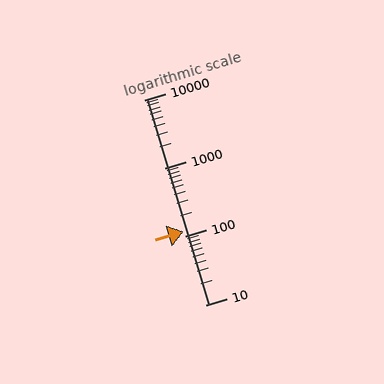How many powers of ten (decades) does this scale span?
The scale spans 3 decades, from 10 to 10000.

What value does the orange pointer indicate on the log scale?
The pointer indicates approximately 120.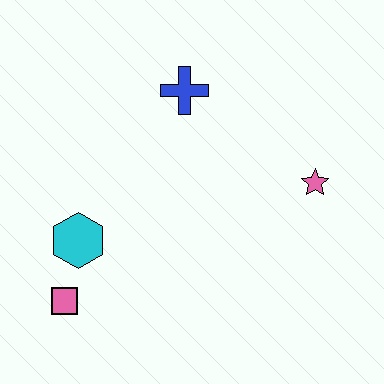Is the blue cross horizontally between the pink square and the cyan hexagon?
No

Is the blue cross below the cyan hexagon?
No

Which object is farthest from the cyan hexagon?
The pink star is farthest from the cyan hexagon.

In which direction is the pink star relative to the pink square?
The pink star is to the right of the pink square.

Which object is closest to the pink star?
The blue cross is closest to the pink star.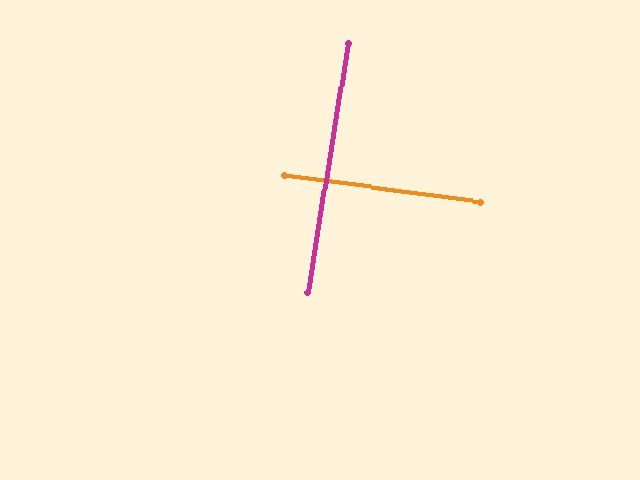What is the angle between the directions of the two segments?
Approximately 88 degrees.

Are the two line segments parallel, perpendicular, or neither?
Perpendicular — they meet at approximately 88°.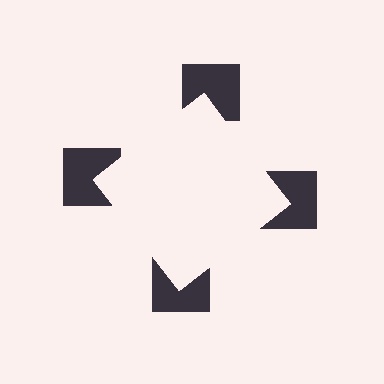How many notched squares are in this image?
There are 4 — one at each vertex of the illusory square.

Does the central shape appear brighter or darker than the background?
It typically appears slightly brighter than the background, even though no actual brightness change is drawn.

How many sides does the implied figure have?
4 sides.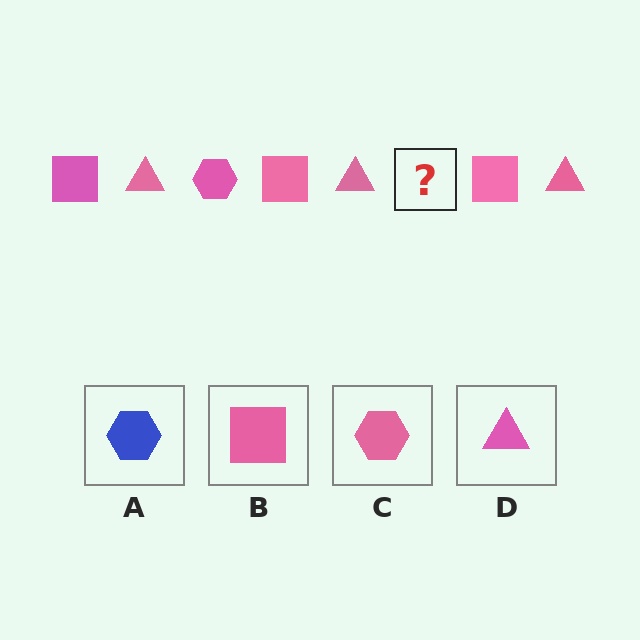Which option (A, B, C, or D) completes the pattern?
C.